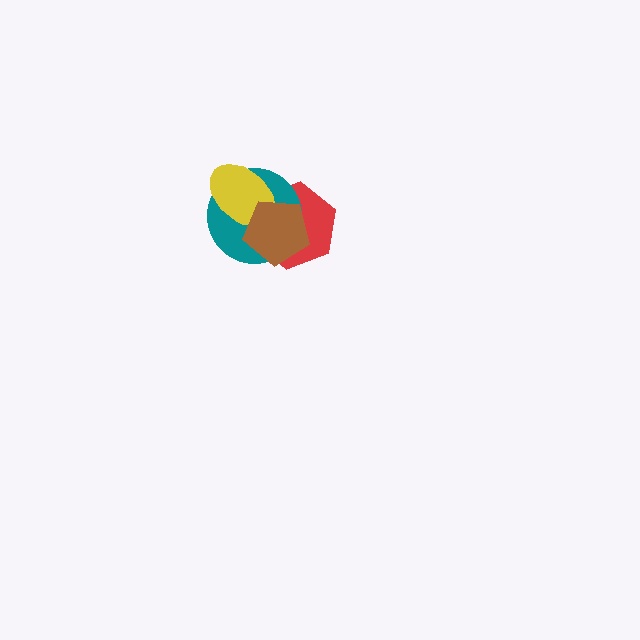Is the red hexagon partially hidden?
Yes, it is partially covered by another shape.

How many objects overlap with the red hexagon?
3 objects overlap with the red hexagon.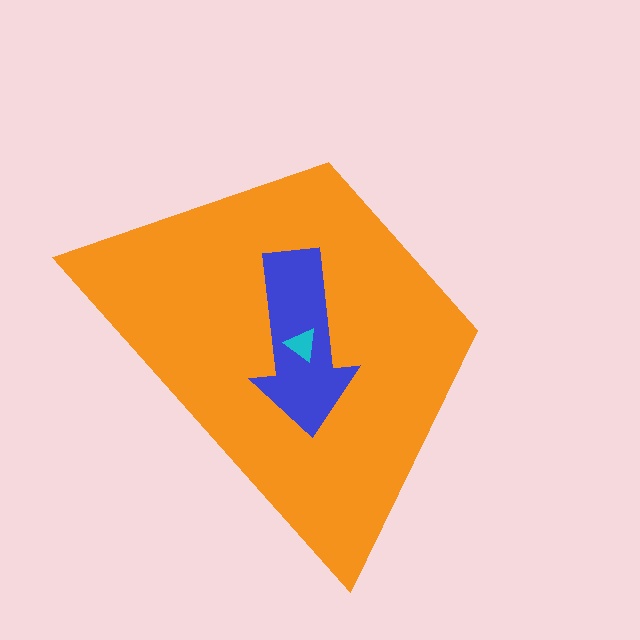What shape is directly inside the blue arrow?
The cyan triangle.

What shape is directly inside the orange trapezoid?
The blue arrow.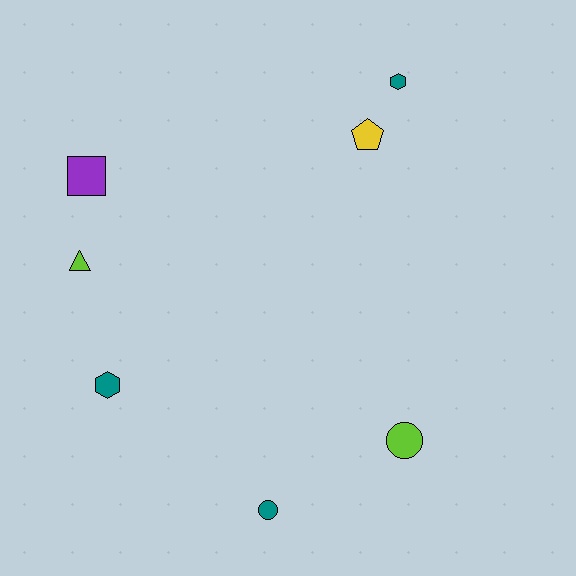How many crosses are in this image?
There are no crosses.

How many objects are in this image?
There are 7 objects.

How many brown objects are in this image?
There are no brown objects.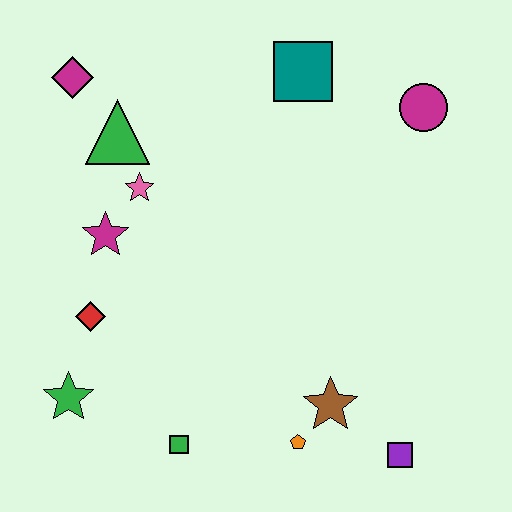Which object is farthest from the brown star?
The magenta diamond is farthest from the brown star.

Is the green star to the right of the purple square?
No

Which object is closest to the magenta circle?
The teal square is closest to the magenta circle.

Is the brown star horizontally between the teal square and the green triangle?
No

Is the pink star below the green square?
No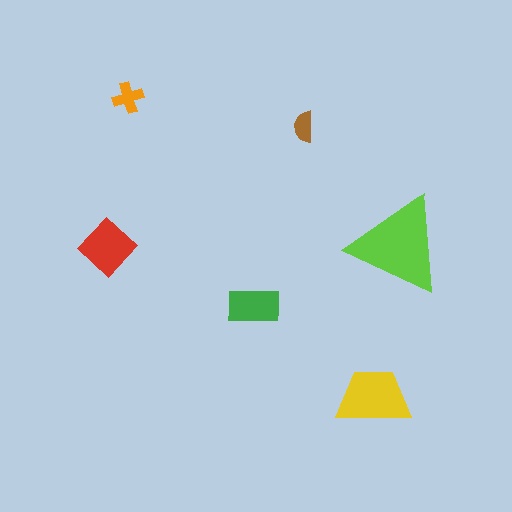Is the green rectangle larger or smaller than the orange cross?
Larger.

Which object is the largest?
The lime triangle.